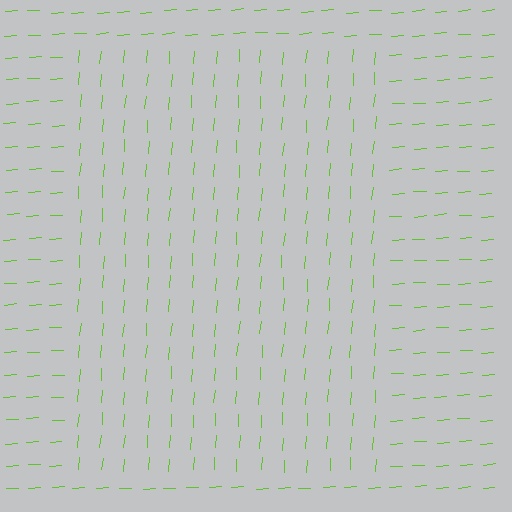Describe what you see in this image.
The image is filled with small lime line segments. A rectangle region in the image has lines oriented differently from the surrounding lines, creating a visible texture boundary.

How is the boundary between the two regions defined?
The boundary is defined purely by a change in line orientation (approximately 81 degrees difference). All lines are the same color and thickness.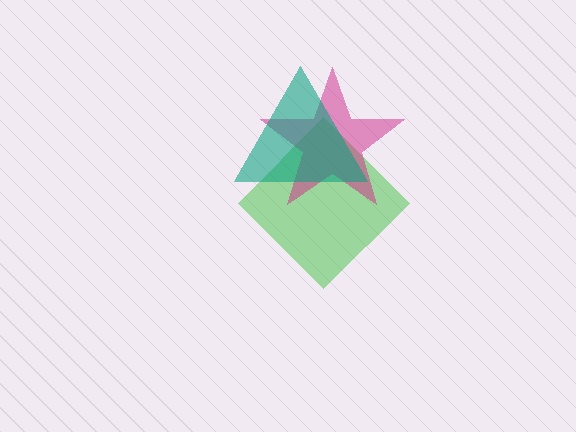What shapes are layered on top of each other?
The layered shapes are: a green diamond, a magenta star, a teal triangle.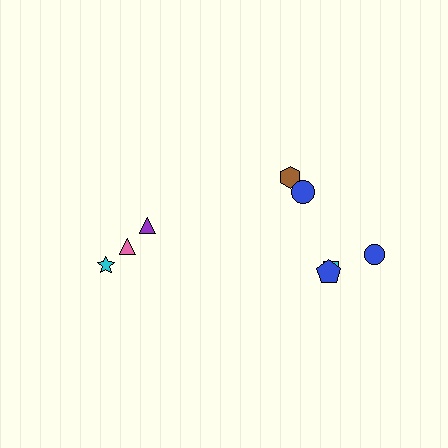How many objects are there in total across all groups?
There are 8 objects.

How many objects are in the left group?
There are 3 objects.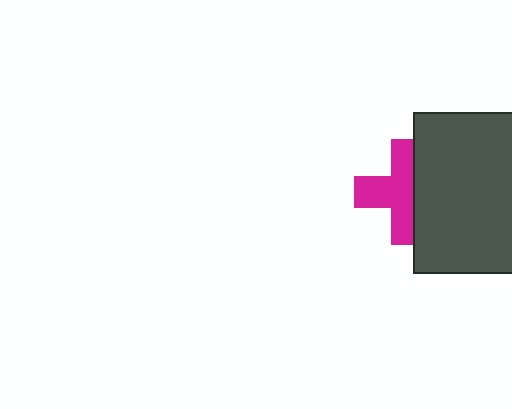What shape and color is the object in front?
The object in front is a dark gray rectangle.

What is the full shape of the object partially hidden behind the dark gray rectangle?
The partially hidden object is a magenta cross.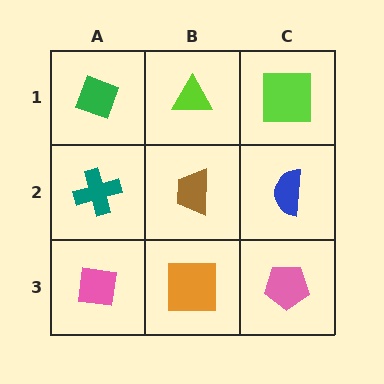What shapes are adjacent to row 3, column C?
A blue semicircle (row 2, column C), an orange square (row 3, column B).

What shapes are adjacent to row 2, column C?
A lime square (row 1, column C), a pink pentagon (row 3, column C), a brown trapezoid (row 2, column B).